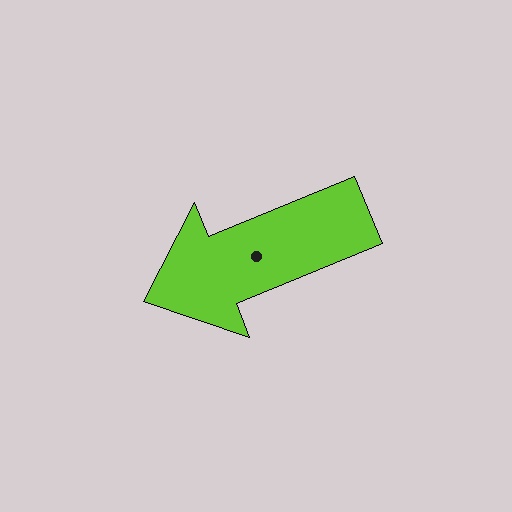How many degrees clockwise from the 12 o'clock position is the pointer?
Approximately 248 degrees.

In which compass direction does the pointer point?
West.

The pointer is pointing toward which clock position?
Roughly 8 o'clock.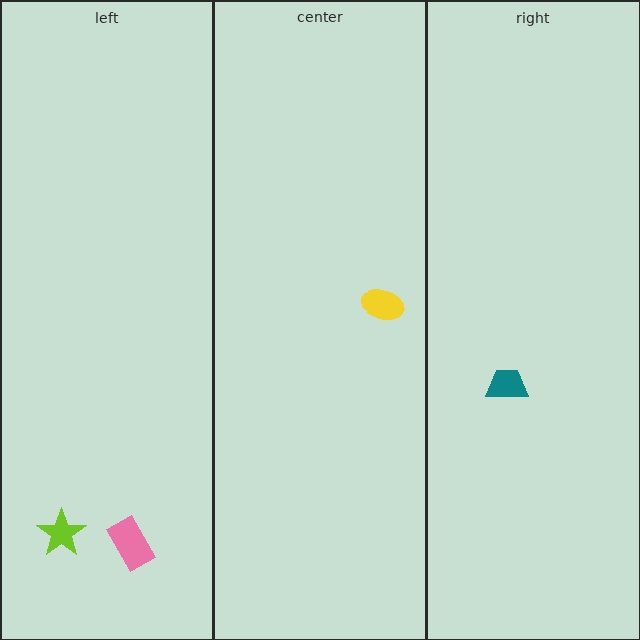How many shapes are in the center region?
1.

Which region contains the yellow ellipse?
The center region.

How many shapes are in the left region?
2.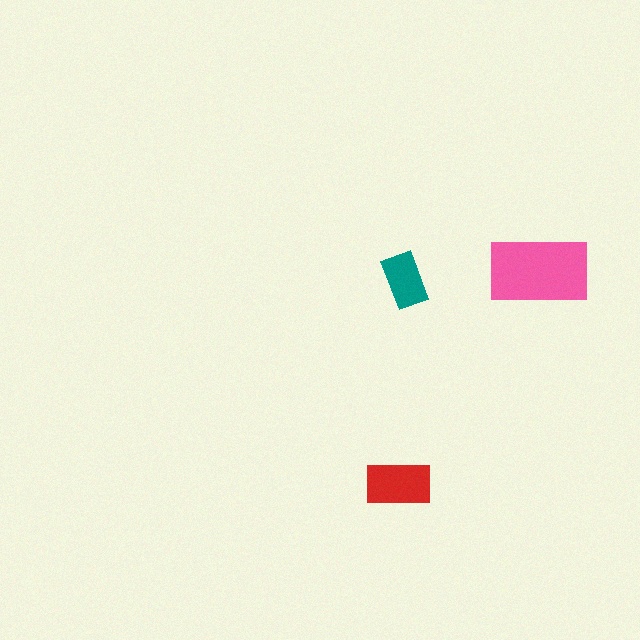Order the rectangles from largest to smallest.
the pink one, the red one, the teal one.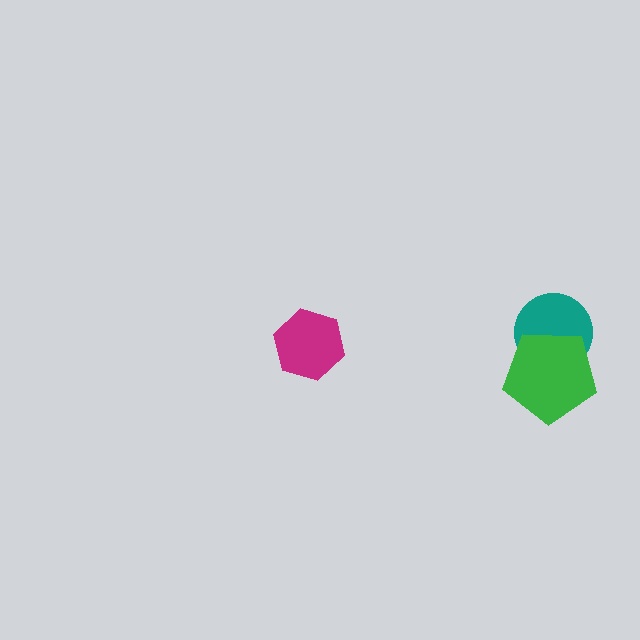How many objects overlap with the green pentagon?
1 object overlaps with the green pentagon.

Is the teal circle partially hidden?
Yes, it is partially covered by another shape.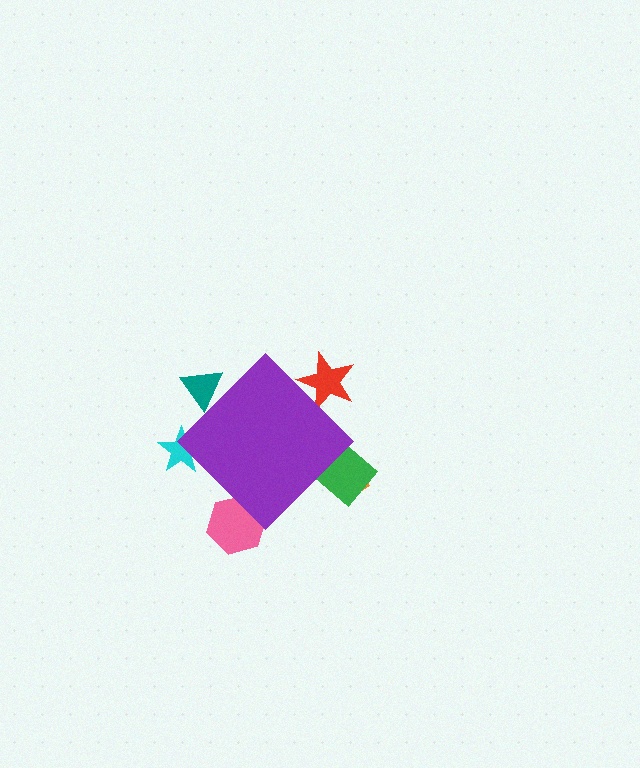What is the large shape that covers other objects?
A purple diamond.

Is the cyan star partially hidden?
Yes, the cyan star is partially hidden behind the purple diamond.